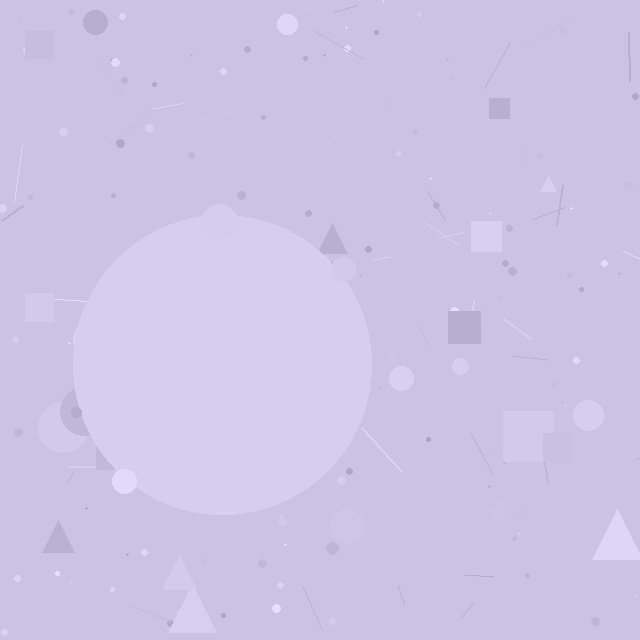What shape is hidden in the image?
A circle is hidden in the image.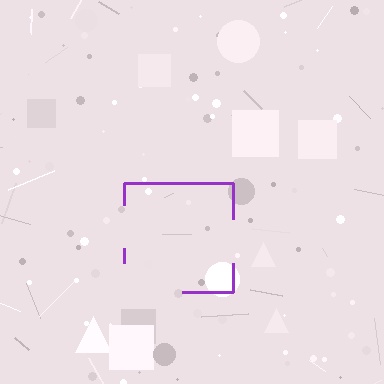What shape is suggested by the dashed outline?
The dashed outline suggests a square.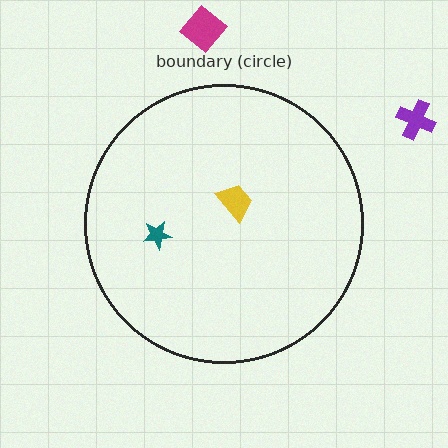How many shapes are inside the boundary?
2 inside, 2 outside.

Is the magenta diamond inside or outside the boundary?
Outside.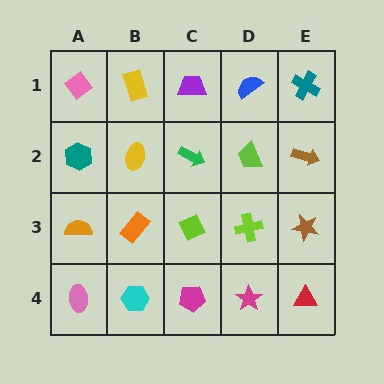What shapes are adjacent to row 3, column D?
A lime trapezoid (row 2, column D), a magenta star (row 4, column D), a lime diamond (row 3, column C), a brown star (row 3, column E).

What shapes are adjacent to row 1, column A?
A teal hexagon (row 2, column A), a yellow rectangle (row 1, column B).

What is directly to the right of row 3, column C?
A lime cross.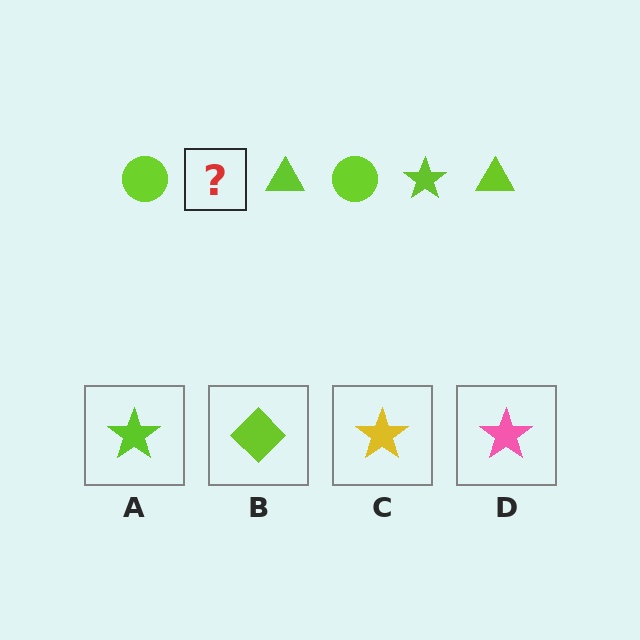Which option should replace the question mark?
Option A.